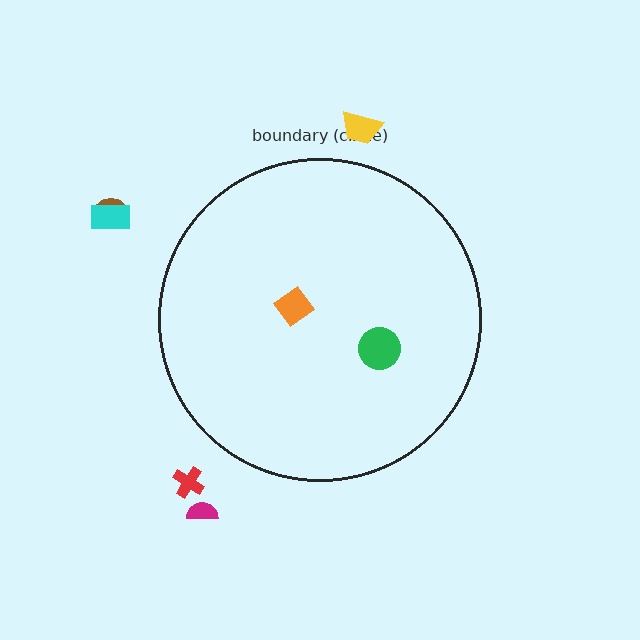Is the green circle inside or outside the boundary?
Inside.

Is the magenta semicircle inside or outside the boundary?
Outside.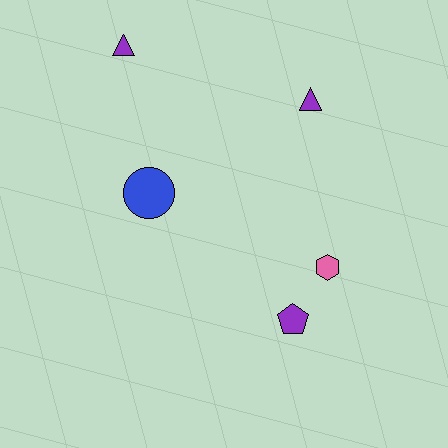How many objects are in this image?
There are 5 objects.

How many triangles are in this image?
There are 2 triangles.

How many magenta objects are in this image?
There are no magenta objects.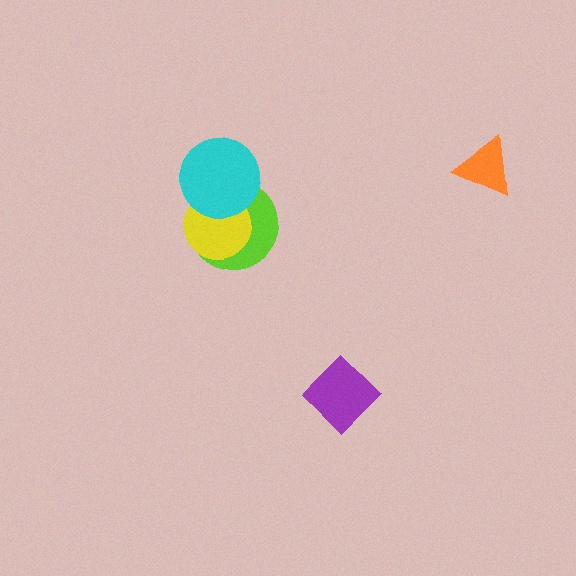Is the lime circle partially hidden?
Yes, it is partially covered by another shape.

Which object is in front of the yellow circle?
The cyan circle is in front of the yellow circle.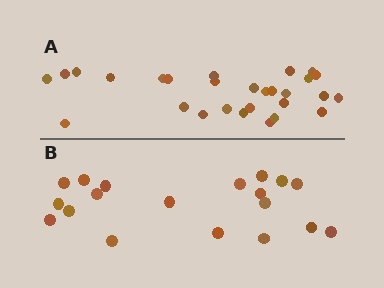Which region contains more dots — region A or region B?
Region A (the top region) has more dots.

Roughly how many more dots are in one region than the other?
Region A has roughly 8 or so more dots than region B.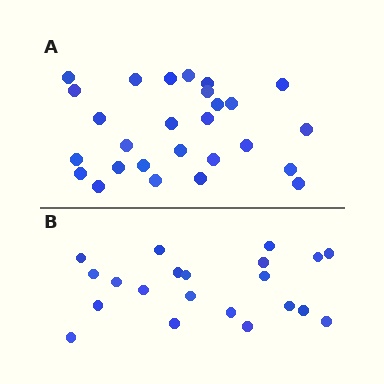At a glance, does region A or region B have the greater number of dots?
Region A (the top region) has more dots.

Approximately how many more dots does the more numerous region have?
Region A has about 6 more dots than region B.